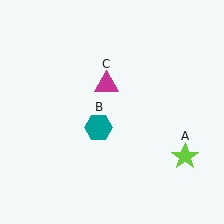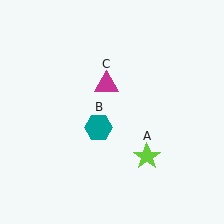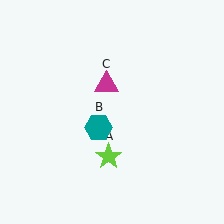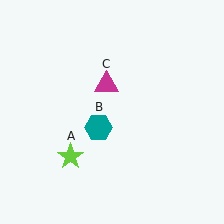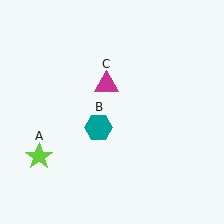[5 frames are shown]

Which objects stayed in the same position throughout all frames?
Teal hexagon (object B) and magenta triangle (object C) remained stationary.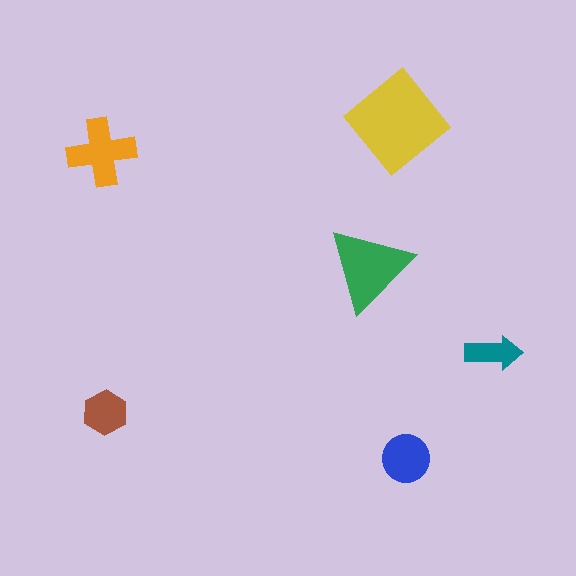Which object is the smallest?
The teal arrow.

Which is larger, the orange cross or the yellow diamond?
The yellow diamond.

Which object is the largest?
The yellow diamond.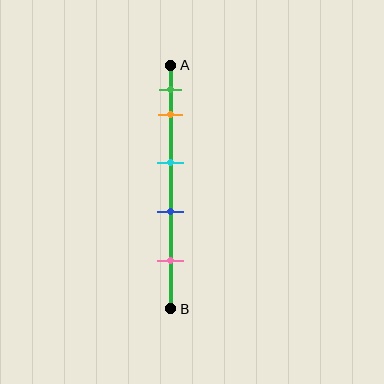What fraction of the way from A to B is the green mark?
The green mark is approximately 10% (0.1) of the way from A to B.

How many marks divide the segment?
There are 5 marks dividing the segment.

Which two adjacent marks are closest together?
The green and orange marks are the closest adjacent pair.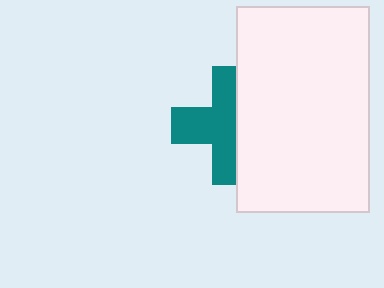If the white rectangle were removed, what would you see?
You would see the complete teal cross.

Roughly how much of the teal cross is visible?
About half of it is visible (roughly 58%).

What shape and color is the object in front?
The object in front is a white rectangle.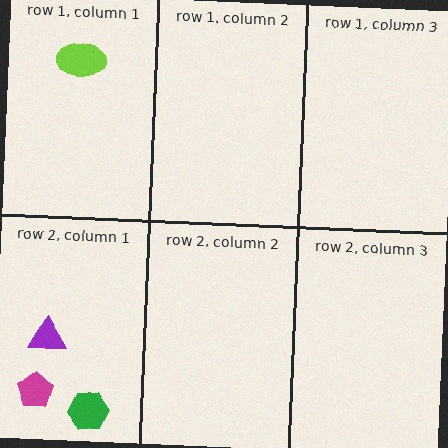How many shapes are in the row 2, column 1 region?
3.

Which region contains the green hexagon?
The row 2, column 1 region.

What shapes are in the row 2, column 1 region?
The magenta pentagon, the green hexagon, the purple triangle.